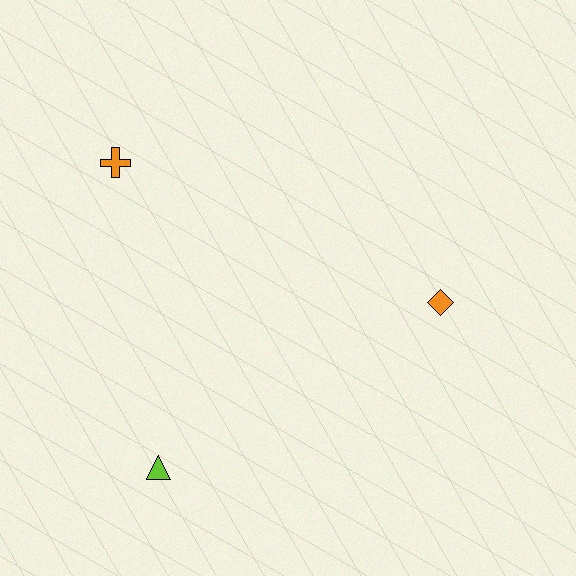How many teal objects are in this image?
There are no teal objects.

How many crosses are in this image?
There is 1 cross.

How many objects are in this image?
There are 3 objects.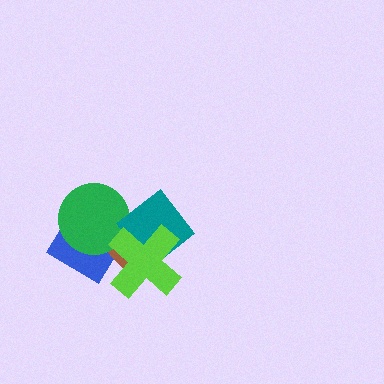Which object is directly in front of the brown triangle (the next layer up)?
The green circle is directly in front of the brown triangle.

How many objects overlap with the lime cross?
4 objects overlap with the lime cross.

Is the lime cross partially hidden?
No, no other shape covers it.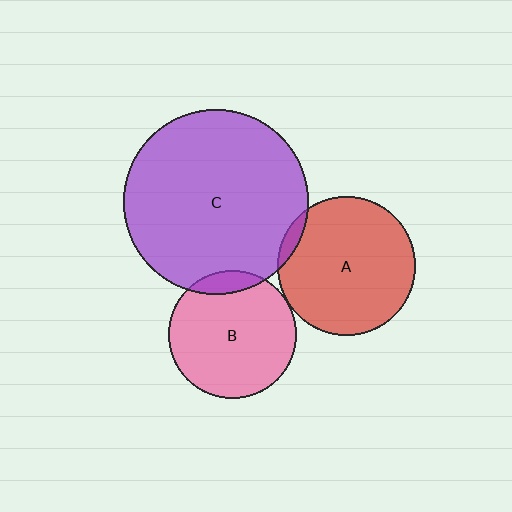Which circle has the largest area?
Circle C (purple).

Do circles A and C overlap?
Yes.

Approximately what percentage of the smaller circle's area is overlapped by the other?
Approximately 5%.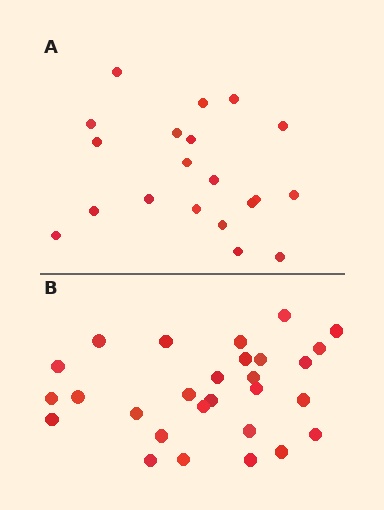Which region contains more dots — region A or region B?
Region B (the bottom region) has more dots.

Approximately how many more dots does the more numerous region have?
Region B has roughly 8 or so more dots than region A.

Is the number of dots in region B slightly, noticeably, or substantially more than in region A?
Region B has noticeably more, but not dramatically so. The ratio is roughly 1.4 to 1.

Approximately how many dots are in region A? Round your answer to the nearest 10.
About 20 dots.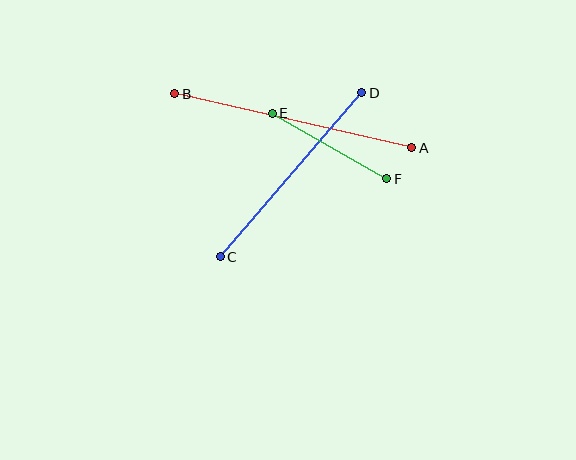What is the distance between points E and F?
The distance is approximately 132 pixels.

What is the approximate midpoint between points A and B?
The midpoint is at approximately (293, 121) pixels.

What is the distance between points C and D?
The distance is approximately 217 pixels.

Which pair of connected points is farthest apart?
Points A and B are farthest apart.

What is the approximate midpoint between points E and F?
The midpoint is at approximately (330, 146) pixels.